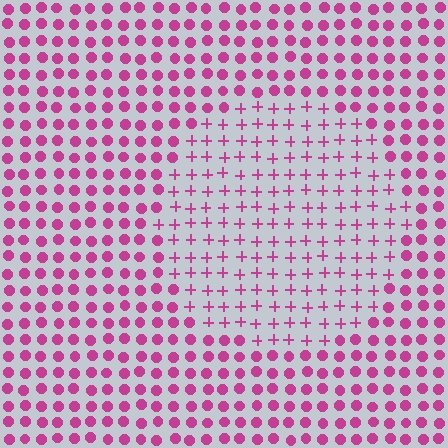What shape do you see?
I see a circle.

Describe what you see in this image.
The image is filled with small magenta elements arranged in a uniform grid. A circle-shaped region contains plus signs, while the surrounding area contains circles. The boundary is defined purely by the change in element shape.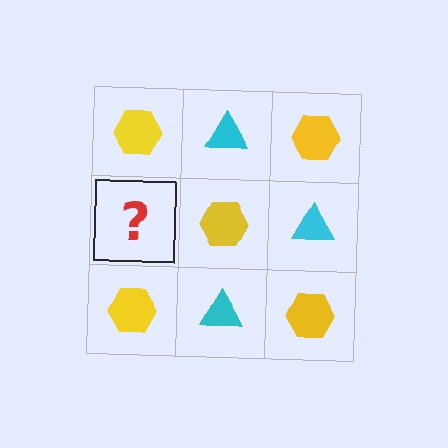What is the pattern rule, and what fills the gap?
The rule is that it alternates yellow hexagon and cyan triangle in a checkerboard pattern. The gap should be filled with a cyan triangle.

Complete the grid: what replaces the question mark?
The question mark should be replaced with a cyan triangle.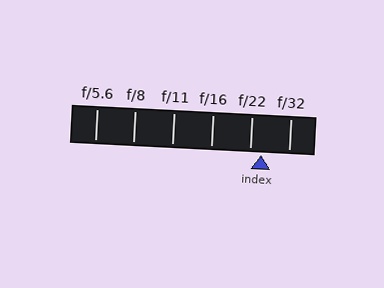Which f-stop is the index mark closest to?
The index mark is closest to f/22.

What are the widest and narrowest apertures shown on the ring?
The widest aperture shown is f/5.6 and the narrowest is f/32.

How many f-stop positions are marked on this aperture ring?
There are 6 f-stop positions marked.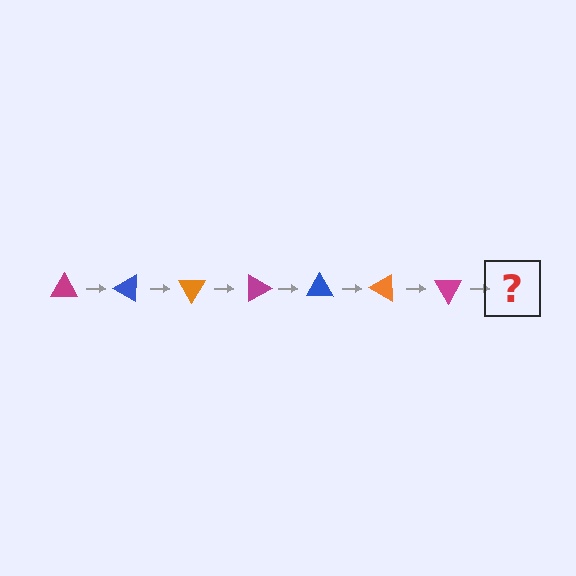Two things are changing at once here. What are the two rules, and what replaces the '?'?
The two rules are that it rotates 30 degrees each step and the color cycles through magenta, blue, and orange. The '?' should be a blue triangle, rotated 210 degrees from the start.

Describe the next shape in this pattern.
It should be a blue triangle, rotated 210 degrees from the start.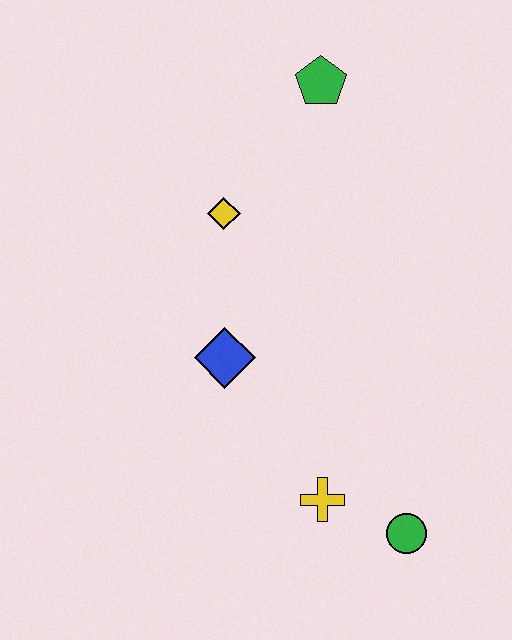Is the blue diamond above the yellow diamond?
No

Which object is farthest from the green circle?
The green pentagon is farthest from the green circle.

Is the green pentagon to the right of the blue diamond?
Yes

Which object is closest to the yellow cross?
The green circle is closest to the yellow cross.